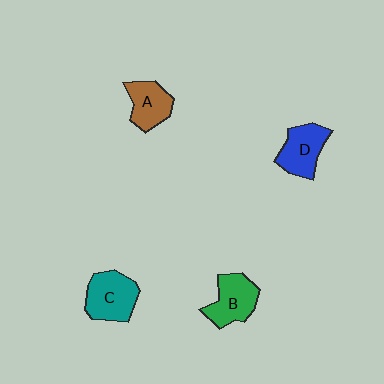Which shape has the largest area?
Shape C (teal).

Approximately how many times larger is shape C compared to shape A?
Approximately 1.3 times.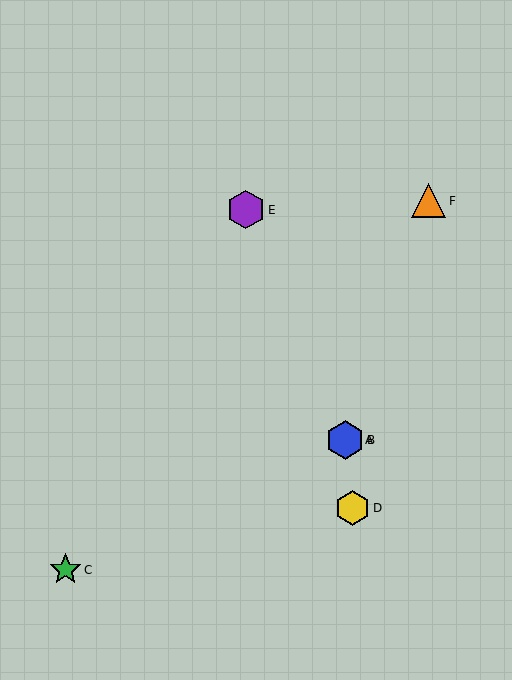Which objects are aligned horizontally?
Objects A, B are aligned horizontally.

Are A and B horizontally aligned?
Yes, both are at y≈440.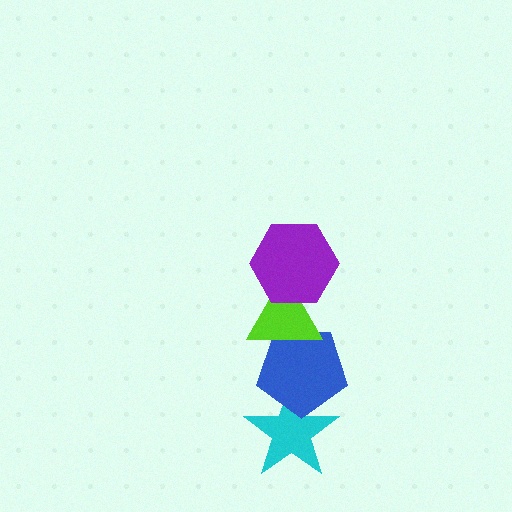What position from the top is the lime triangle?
The lime triangle is 2nd from the top.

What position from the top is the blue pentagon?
The blue pentagon is 3rd from the top.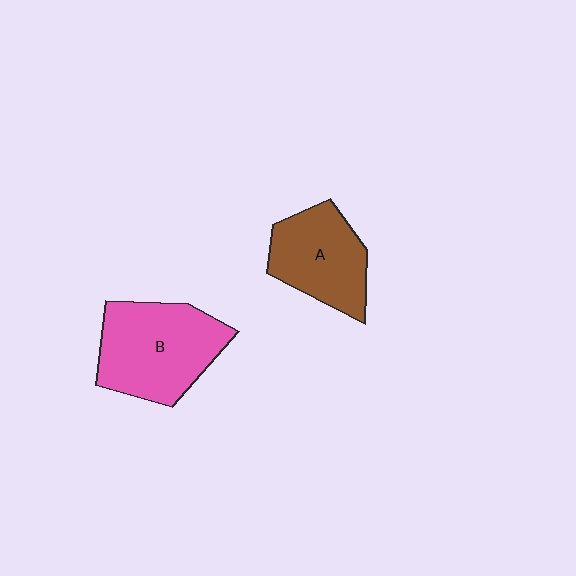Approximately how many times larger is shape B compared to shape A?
Approximately 1.3 times.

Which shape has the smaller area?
Shape A (brown).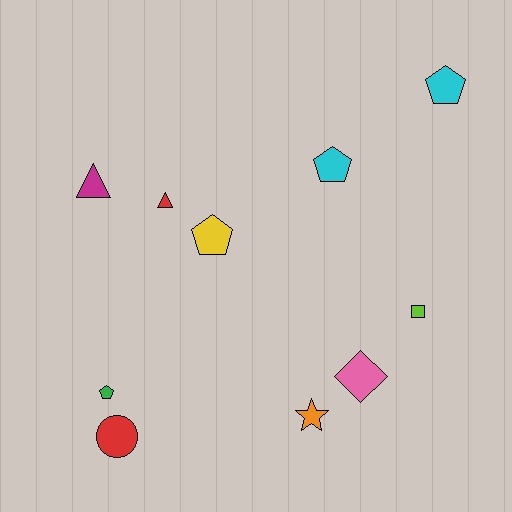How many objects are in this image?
There are 10 objects.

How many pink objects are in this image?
There is 1 pink object.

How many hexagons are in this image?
There are no hexagons.